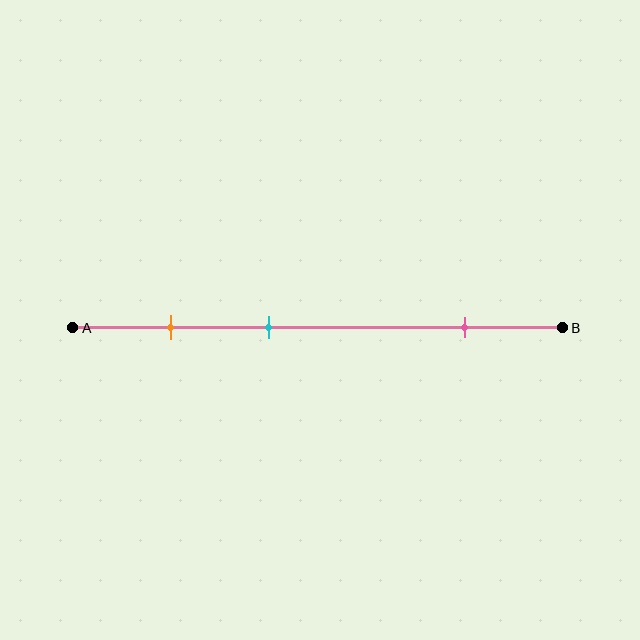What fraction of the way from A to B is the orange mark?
The orange mark is approximately 20% (0.2) of the way from A to B.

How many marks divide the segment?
There are 3 marks dividing the segment.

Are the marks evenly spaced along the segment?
No, the marks are not evenly spaced.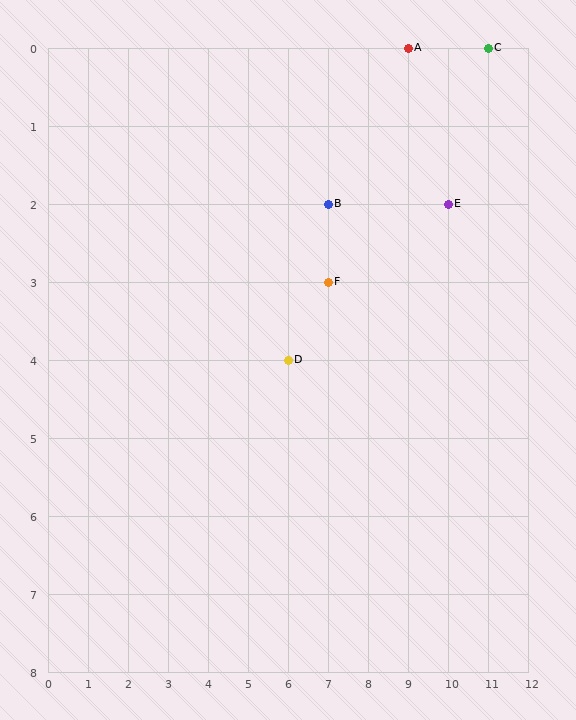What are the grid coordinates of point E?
Point E is at grid coordinates (10, 2).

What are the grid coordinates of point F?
Point F is at grid coordinates (7, 3).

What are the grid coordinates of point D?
Point D is at grid coordinates (6, 4).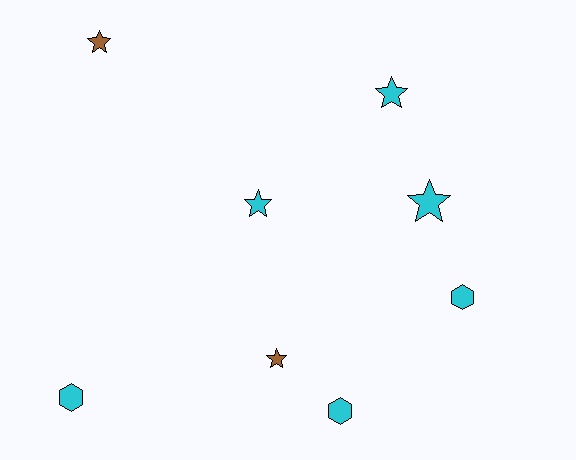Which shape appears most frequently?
Star, with 5 objects.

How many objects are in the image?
There are 8 objects.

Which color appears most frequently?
Cyan, with 6 objects.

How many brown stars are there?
There are 2 brown stars.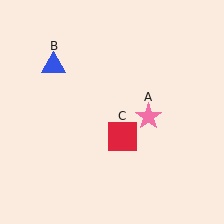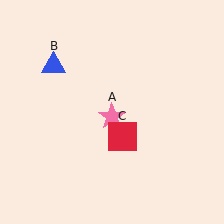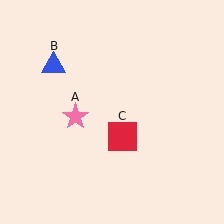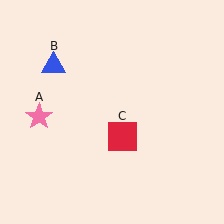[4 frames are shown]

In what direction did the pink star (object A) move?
The pink star (object A) moved left.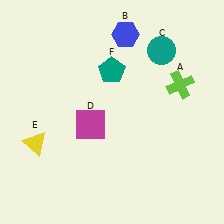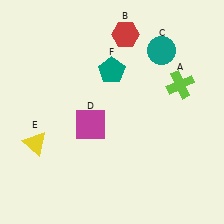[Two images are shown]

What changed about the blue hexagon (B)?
In Image 1, B is blue. In Image 2, it changed to red.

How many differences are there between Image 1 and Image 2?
There is 1 difference between the two images.